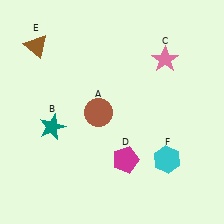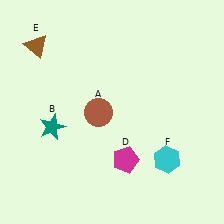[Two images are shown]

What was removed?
The pink star (C) was removed in Image 2.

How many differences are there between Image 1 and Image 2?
There is 1 difference between the two images.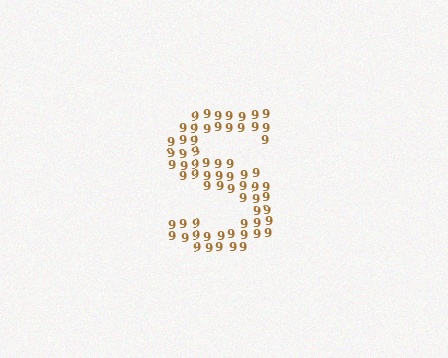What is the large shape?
The large shape is the letter S.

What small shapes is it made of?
It is made of small digit 9's.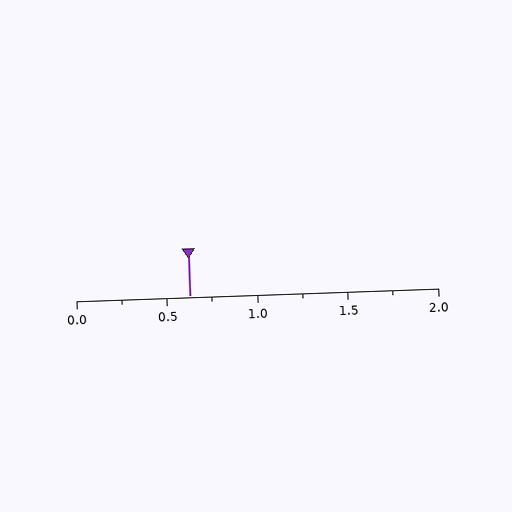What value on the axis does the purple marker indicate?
The marker indicates approximately 0.62.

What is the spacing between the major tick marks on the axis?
The major ticks are spaced 0.5 apart.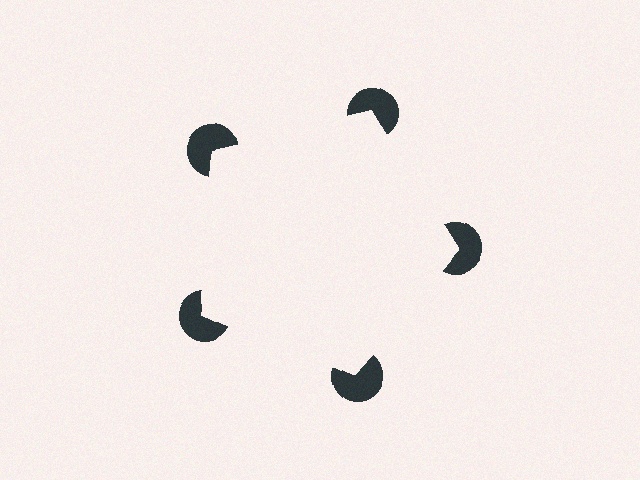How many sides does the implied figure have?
5 sides.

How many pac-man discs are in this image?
There are 5 — one at each vertex of the illusory pentagon.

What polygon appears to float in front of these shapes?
An illusory pentagon — its edges are inferred from the aligned wedge cuts in the pac-man discs, not physically drawn.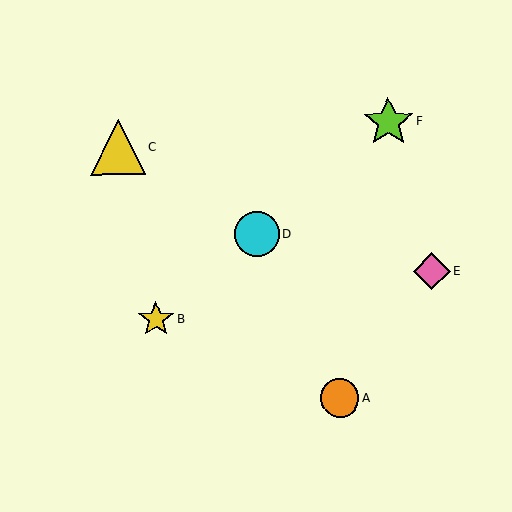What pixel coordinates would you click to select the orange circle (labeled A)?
Click at (340, 398) to select the orange circle A.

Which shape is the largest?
The yellow triangle (labeled C) is the largest.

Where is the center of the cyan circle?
The center of the cyan circle is at (256, 234).